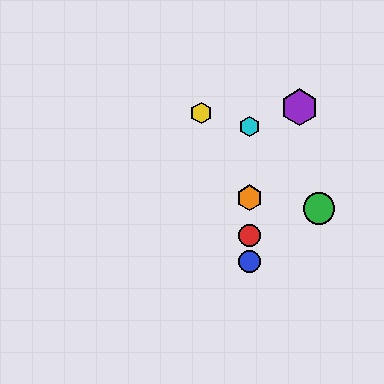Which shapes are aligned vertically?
The red circle, the blue circle, the orange hexagon, the cyan hexagon are aligned vertically.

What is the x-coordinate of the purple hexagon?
The purple hexagon is at x≈300.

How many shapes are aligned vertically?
4 shapes (the red circle, the blue circle, the orange hexagon, the cyan hexagon) are aligned vertically.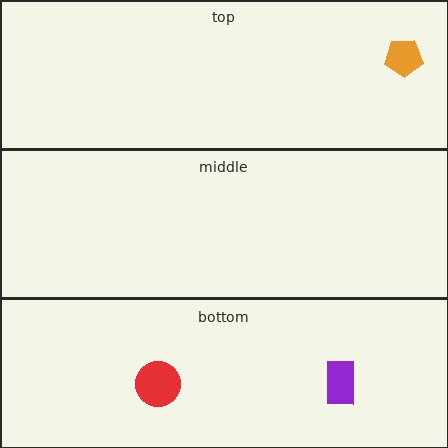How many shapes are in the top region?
1.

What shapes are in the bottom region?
The red circle, the purple rectangle.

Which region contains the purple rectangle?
The bottom region.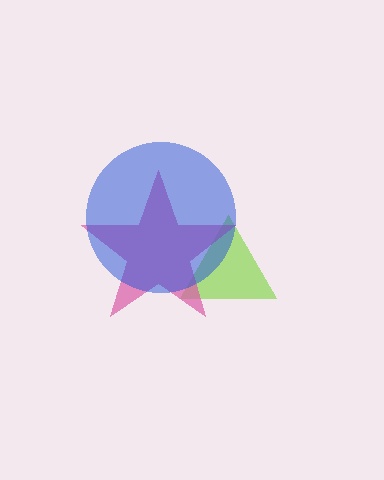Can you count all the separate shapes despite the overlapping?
Yes, there are 3 separate shapes.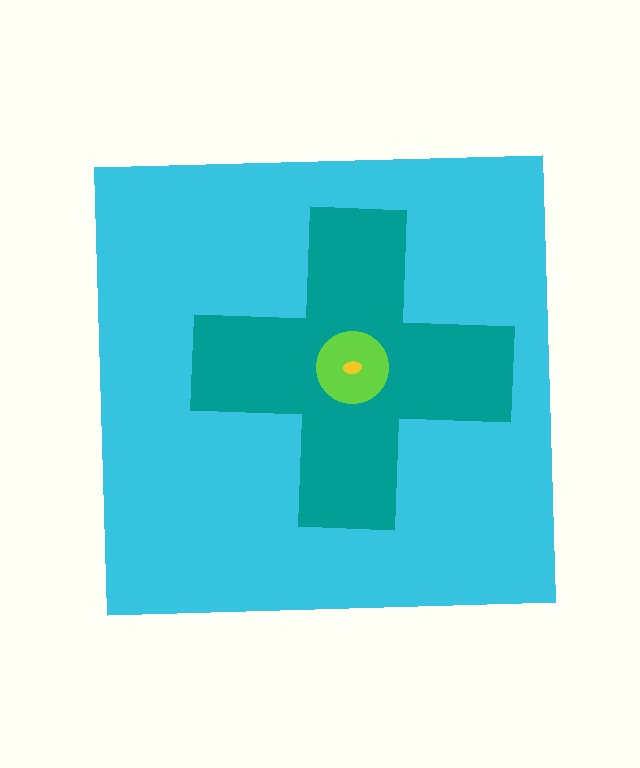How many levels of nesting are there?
4.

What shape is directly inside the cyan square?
The teal cross.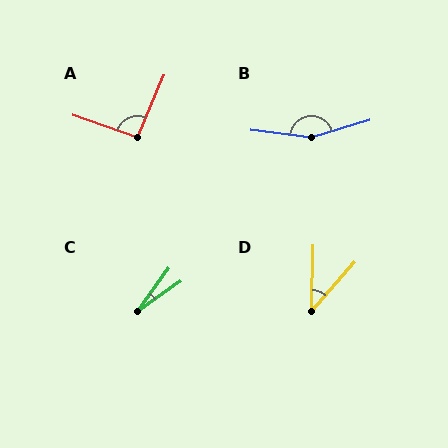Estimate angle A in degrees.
Approximately 94 degrees.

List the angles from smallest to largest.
C (19°), D (40°), A (94°), B (156°).